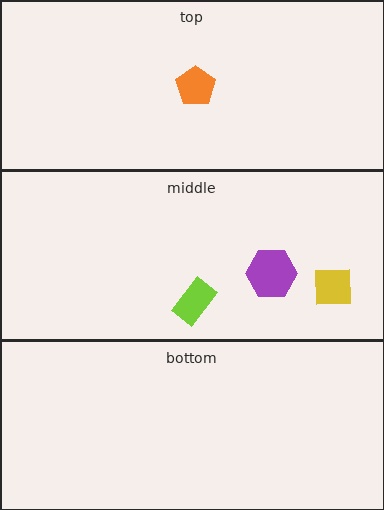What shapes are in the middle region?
The yellow square, the lime rectangle, the purple hexagon.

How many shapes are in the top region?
1.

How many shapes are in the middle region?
3.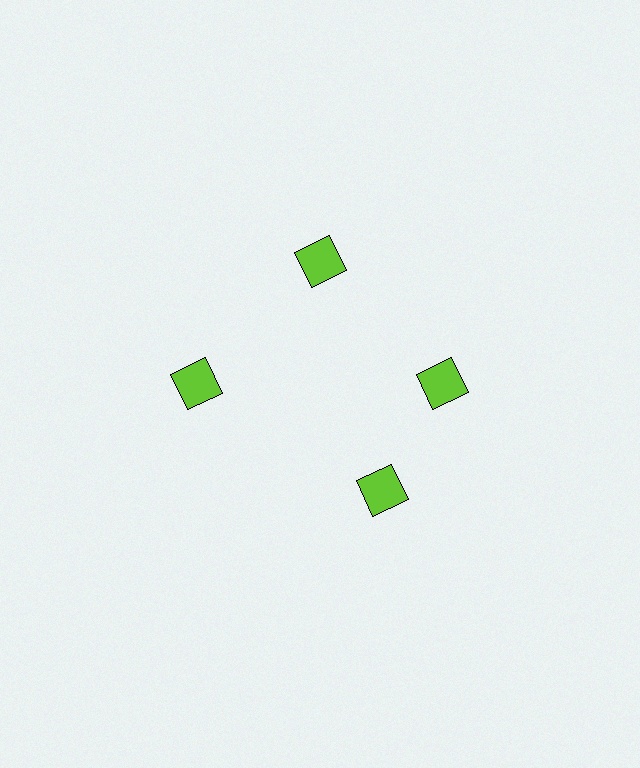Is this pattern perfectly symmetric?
No. The 4 lime squares are arranged in a ring, but one element near the 6 o'clock position is rotated out of alignment along the ring, breaking the 4-fold rotational symmetry.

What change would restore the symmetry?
The symmetry would be restored by rotating it back into even spacing with its neighbors so that all 4 squares sit at equal angles and equal distance from the center.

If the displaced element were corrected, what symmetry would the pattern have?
It would have 4-fold rotational symmetry — the pattern would map onto itself every 90 degrees.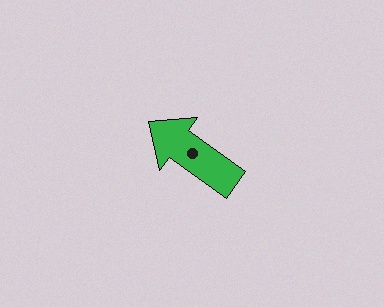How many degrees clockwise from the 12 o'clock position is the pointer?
Approximately 306 degrees.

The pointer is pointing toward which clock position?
Roughly 10 o'clock.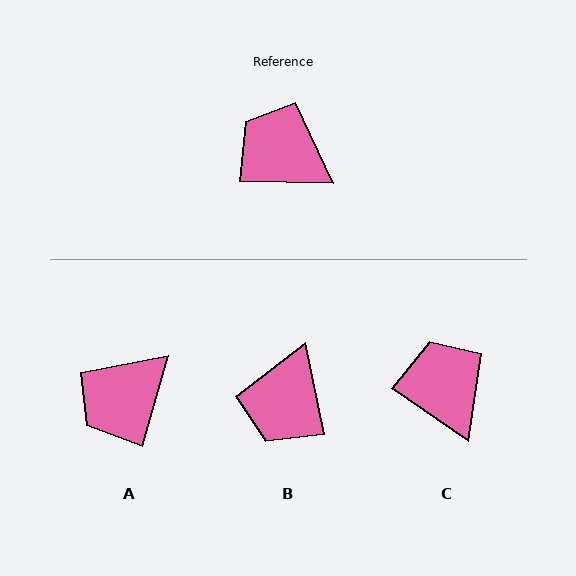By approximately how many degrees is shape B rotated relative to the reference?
Approximately 102 degrees counter-clockwise.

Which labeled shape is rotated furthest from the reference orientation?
B, about 102 degrees away.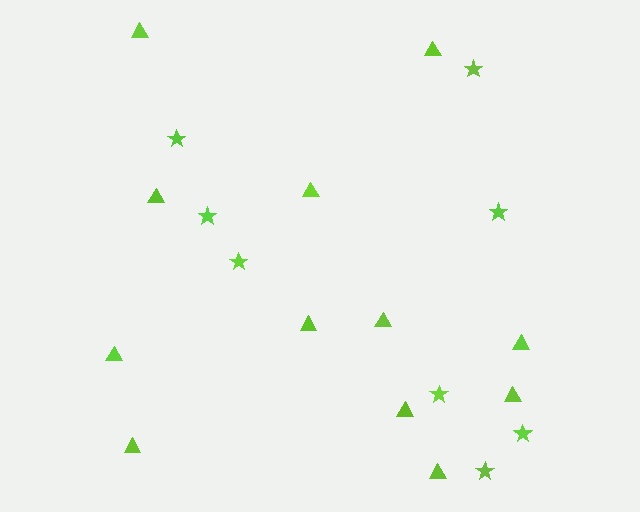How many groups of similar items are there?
There are 2 groups: one group of triangles (12) and one group of stars (8).